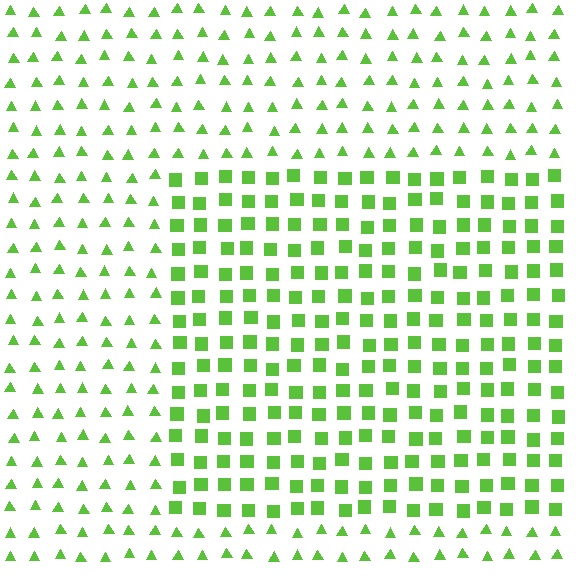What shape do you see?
I see a rectangle.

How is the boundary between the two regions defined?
The boundary is defined by a change in element shape: squares inside vs. triangles outside. All elements share the same color and spacing.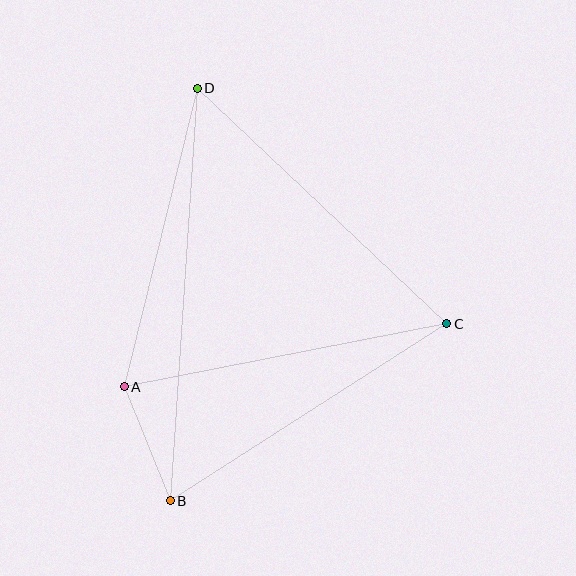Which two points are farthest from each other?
Points B and D are farthest from each other.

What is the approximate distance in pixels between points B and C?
The distance between B and C is approximately 328 pixels.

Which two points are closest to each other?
Points A and B are closest to each other.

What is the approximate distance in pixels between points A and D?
The distance between A and D is approximately 307 pixels.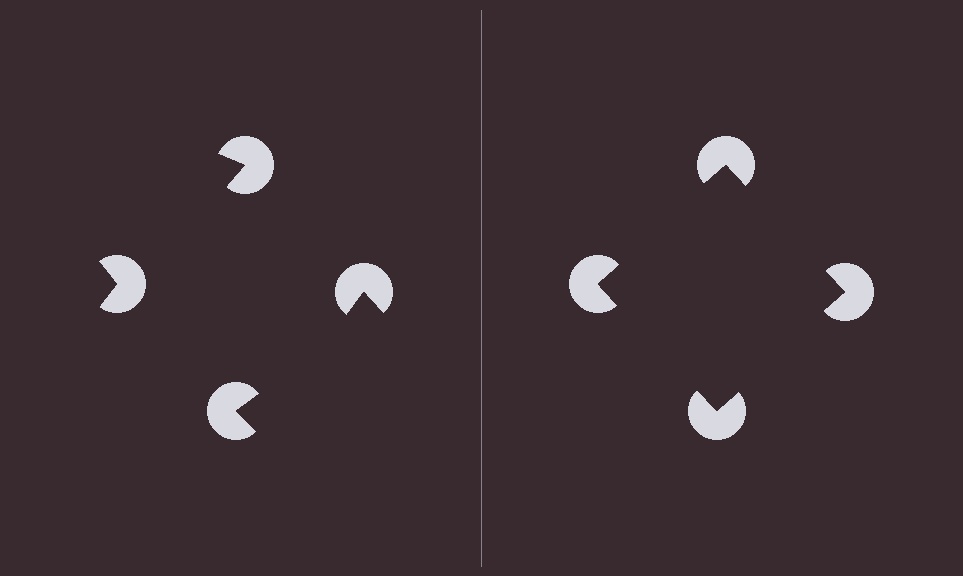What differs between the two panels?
The pac-man discs are positioned identically on both sides; only the wedge orientations differ. On the right they align to a square; on the left they are misaligned.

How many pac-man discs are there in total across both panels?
8 — 4 on each side.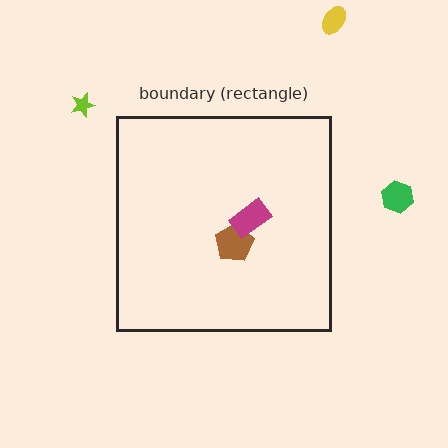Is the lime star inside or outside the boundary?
Outside.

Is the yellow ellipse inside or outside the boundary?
Outside.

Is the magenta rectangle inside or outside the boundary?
Inside.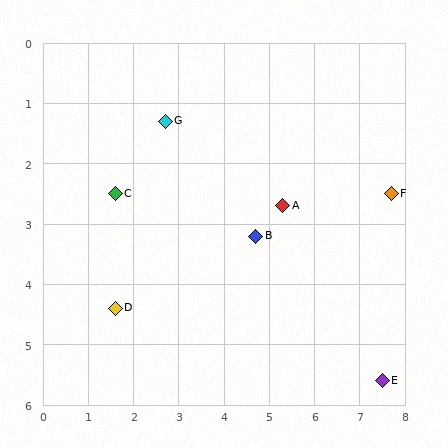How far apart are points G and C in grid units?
Points G and C are about 1.6 grid units apart.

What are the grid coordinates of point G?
Point G is at approximately (2.7, 1.3).